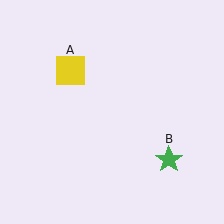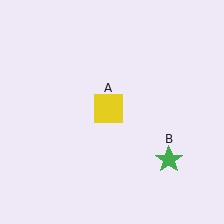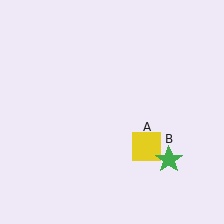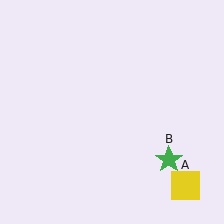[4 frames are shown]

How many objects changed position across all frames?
1 object changed position: yellow square (object A).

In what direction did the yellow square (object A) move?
The yellow square (object A) moved down and to the right.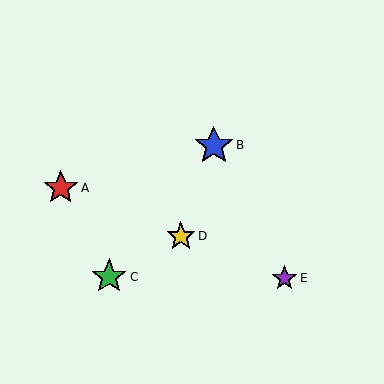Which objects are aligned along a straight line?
Objects A, D, E are aligned along a straight line.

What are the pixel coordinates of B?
Object B is at (214, 145).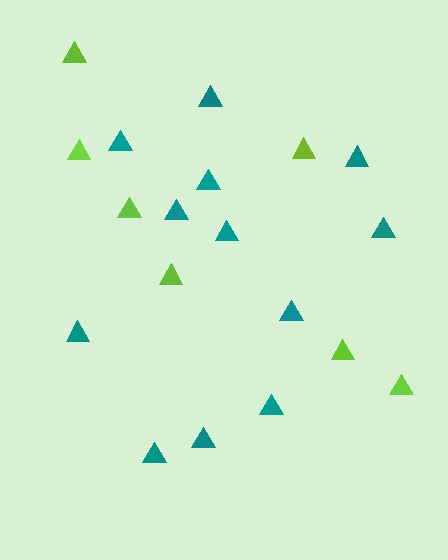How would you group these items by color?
There are 2 groups: one group of lime triangles (7) and one group of teal triangles (12).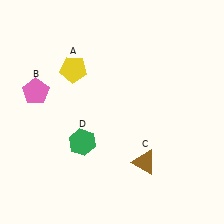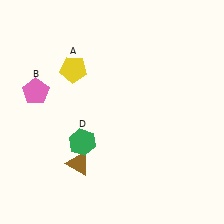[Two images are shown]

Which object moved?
The brown triangle (C) moved left.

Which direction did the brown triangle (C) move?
The brown triangle (C) moved left.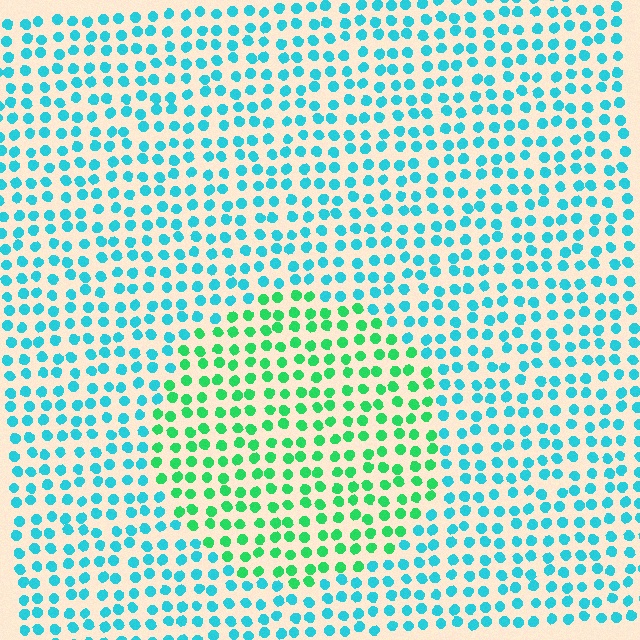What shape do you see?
I see a circle.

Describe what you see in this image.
The image is filled with small cyan elements in a uniform arrangement. A circle-shaped region is visible where the elements are tinted to a slightly different hue, forming a subtle color boundary.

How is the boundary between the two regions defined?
The boundary is defined purely by a slight shift in hue (about 45 degrees). Spacing, size, and orientation are identical on both sides.